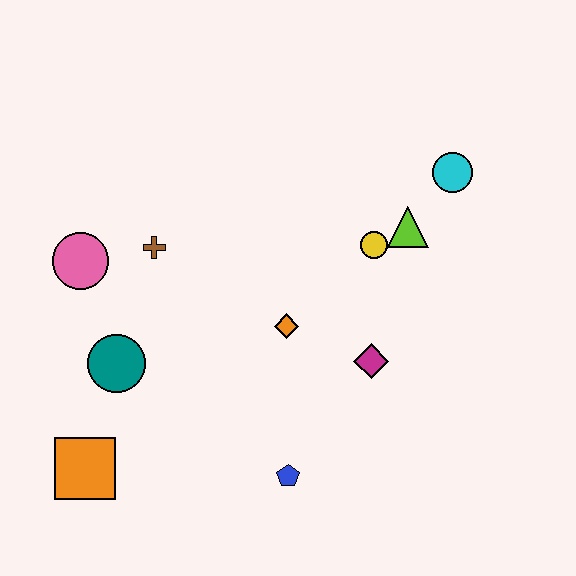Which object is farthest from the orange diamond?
The orange square is farthest from the orange diamond.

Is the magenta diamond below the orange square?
No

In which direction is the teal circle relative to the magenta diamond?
The teal circle is to the left of the magenta diamond.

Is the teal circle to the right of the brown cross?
No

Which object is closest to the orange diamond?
The magenta diamond is closest to the orange diamond.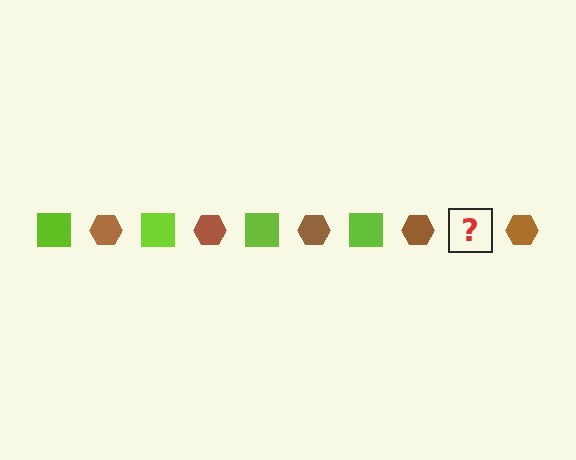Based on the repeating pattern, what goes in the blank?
The blank should be a lime square.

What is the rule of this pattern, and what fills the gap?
The rule is that the pattern alternates between lime square and brown hexagon. The gap should be filled with a lime square.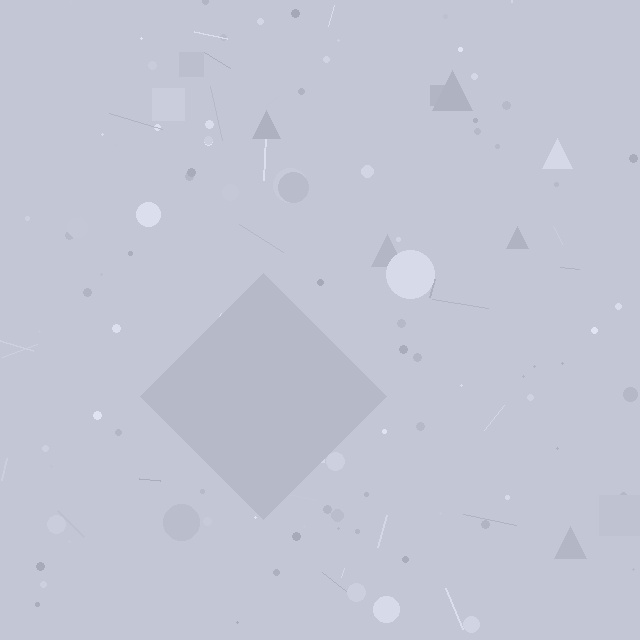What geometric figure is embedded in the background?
A diamond is embedded in the background.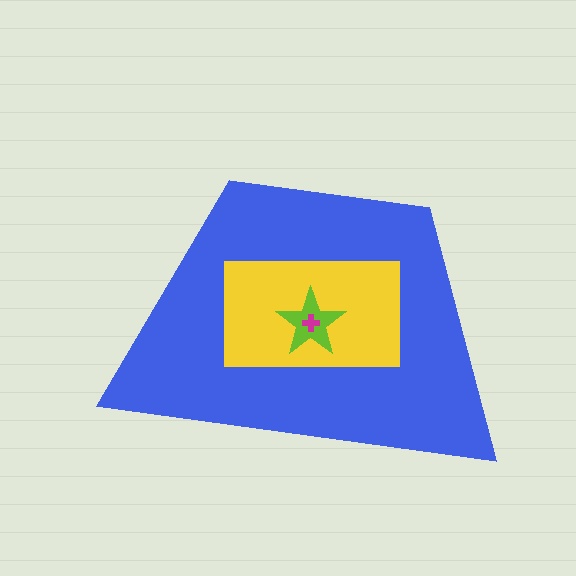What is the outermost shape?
The blue trapezoid.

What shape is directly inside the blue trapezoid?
The yellow rectangle.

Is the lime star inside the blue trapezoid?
Yes.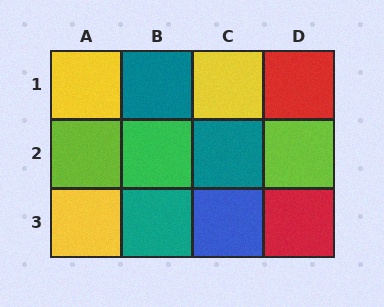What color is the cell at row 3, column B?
Teal.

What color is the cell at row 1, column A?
Yellow.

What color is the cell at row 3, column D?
Red.